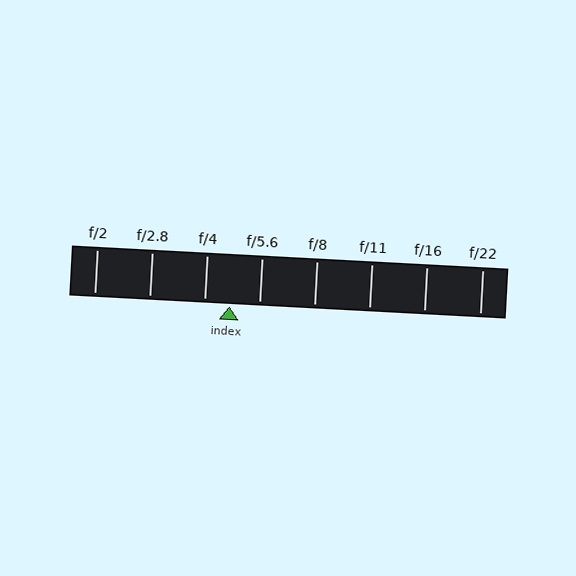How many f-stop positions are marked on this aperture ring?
There are 8 f-stop positions marked.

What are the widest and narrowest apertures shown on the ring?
The widest aperture shown is f/2 and the narrowest is f/22.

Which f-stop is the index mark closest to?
The index mark is closest to f/4.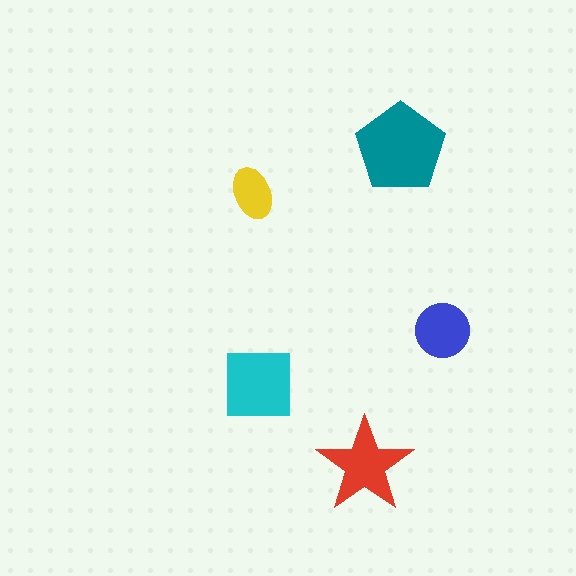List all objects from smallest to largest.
The yellow ellipse, the blue circle, the red star, the cyan square, the teal pentagon.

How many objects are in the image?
There are 5 objects in the image.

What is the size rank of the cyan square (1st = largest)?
2nd.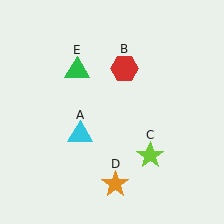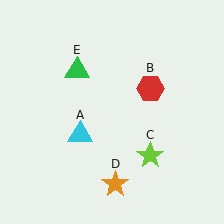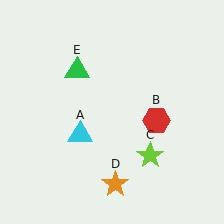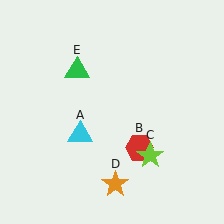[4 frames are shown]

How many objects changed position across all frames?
1 object changed position: red hexagon (object B).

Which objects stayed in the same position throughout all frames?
Cyan triangle (object A) and lime star (object C) and orange star (object D) and green triangle (object E) remained stationary.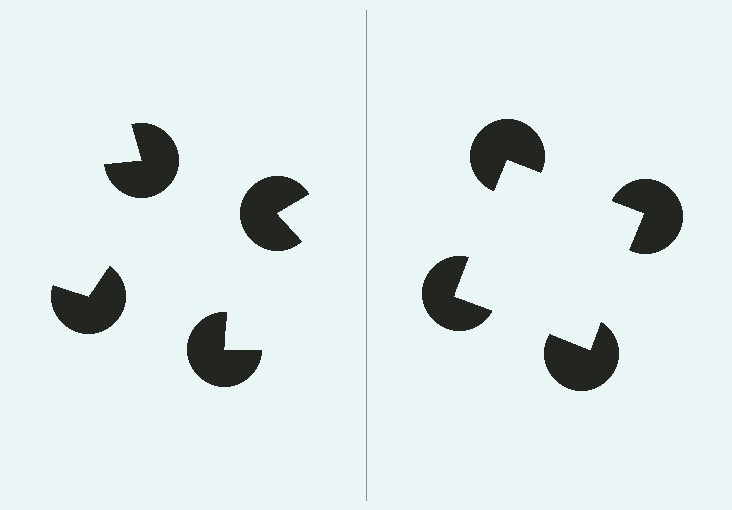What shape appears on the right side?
An illusory square.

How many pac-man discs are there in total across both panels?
8 — 4 on each side.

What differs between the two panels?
The pac-man discs are positioned identically on both sides; only the wedge orientations differ. On the right they align to a square; on the left they are misaligned.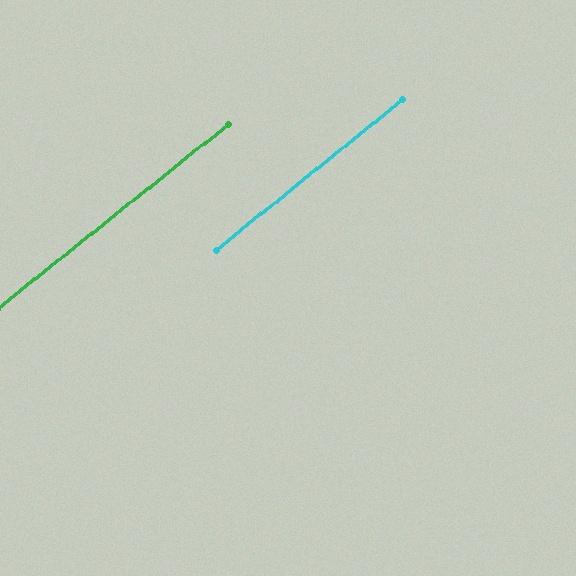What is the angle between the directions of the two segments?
Approximately 0 degrees.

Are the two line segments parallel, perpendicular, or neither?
Parallel — their directions differ by only 0.4°.